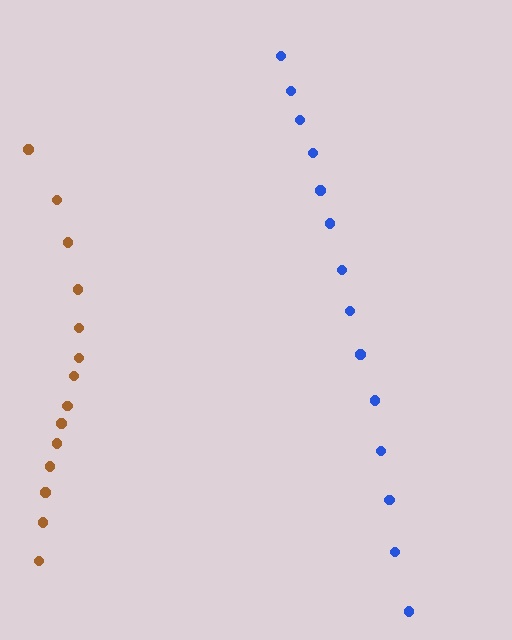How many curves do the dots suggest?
There are 2 distinct paths.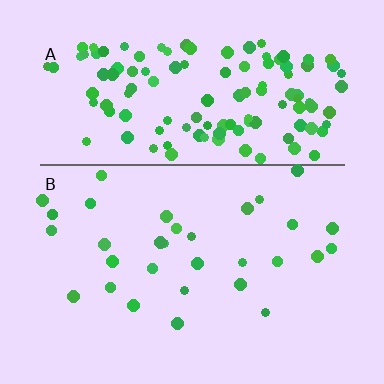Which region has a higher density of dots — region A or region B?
A (the top).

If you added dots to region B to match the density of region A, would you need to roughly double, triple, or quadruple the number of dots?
Approximately quadruple.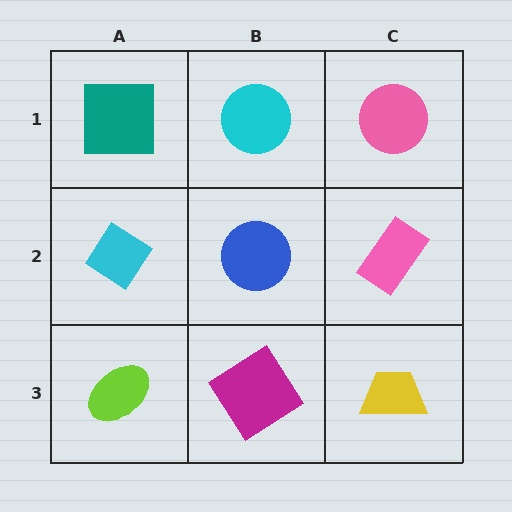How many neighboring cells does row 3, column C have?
2.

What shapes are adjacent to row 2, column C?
A pink circle (row 1, column C), a yellow trapezoid (row 3, column C), a blue circle (row 2, column B).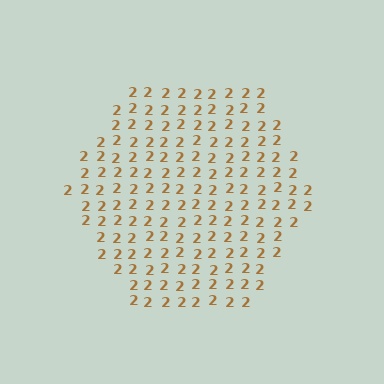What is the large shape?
The large shape is a hexagon.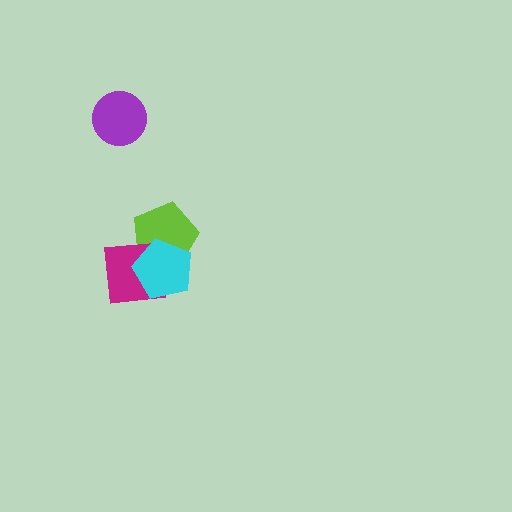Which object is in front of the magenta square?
The cyan pentagon is in front of the magenta square.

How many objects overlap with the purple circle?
0 objects overlap with the purple circle.